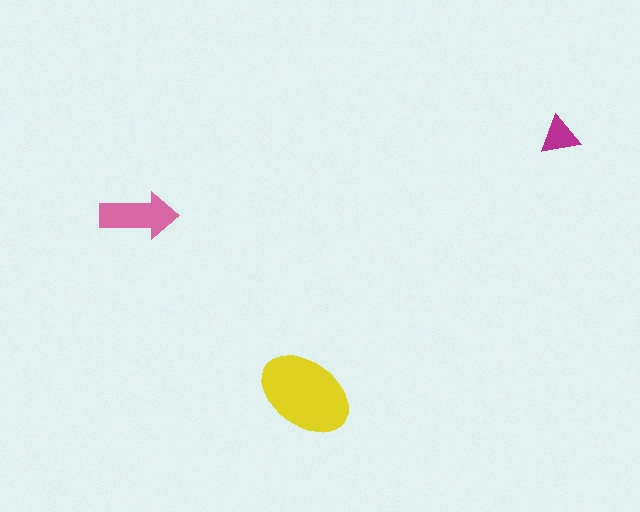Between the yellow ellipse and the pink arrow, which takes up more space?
The yellow ellipse.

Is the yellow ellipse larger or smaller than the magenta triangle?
Larger.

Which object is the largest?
The yellow ellipse.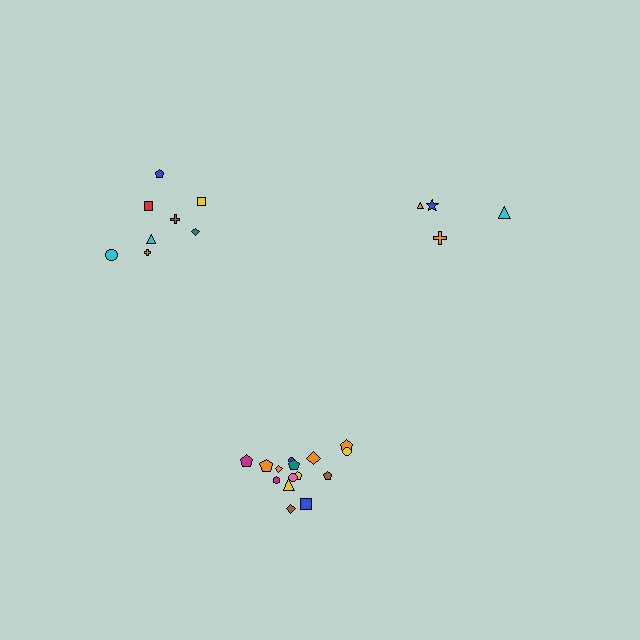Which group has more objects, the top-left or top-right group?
The top-left group.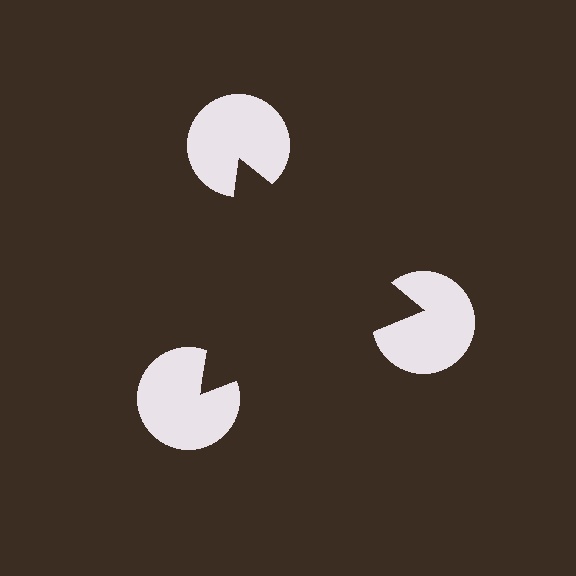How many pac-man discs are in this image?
There are 3 — one at each vertex of the illusory triangle.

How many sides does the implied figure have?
3 sides.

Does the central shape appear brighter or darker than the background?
It typically appears slightly darker than the background, even though no actual brightness change is drawn.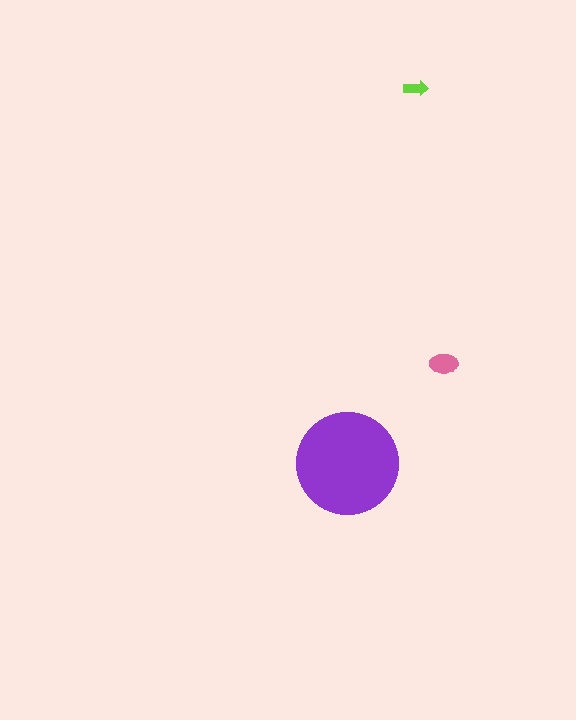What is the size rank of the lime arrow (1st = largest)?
3rd.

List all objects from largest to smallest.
The purple circle, the pink ellipse, the lime arrow.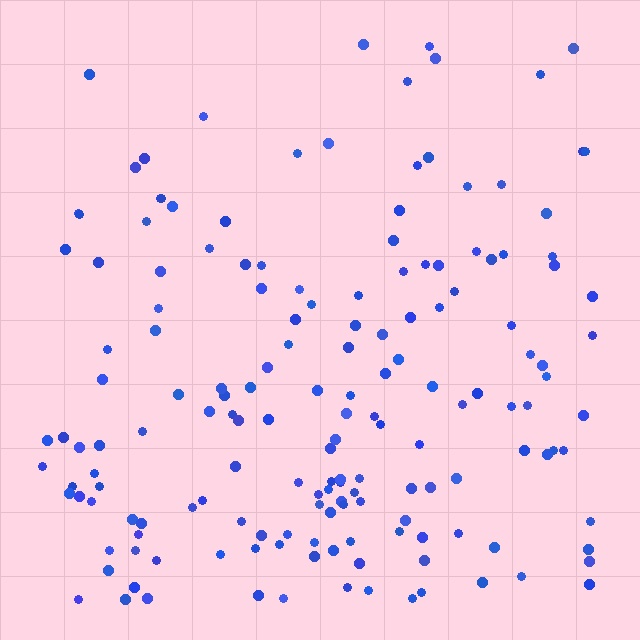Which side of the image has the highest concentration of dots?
The bottom.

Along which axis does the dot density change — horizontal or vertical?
Vertical.